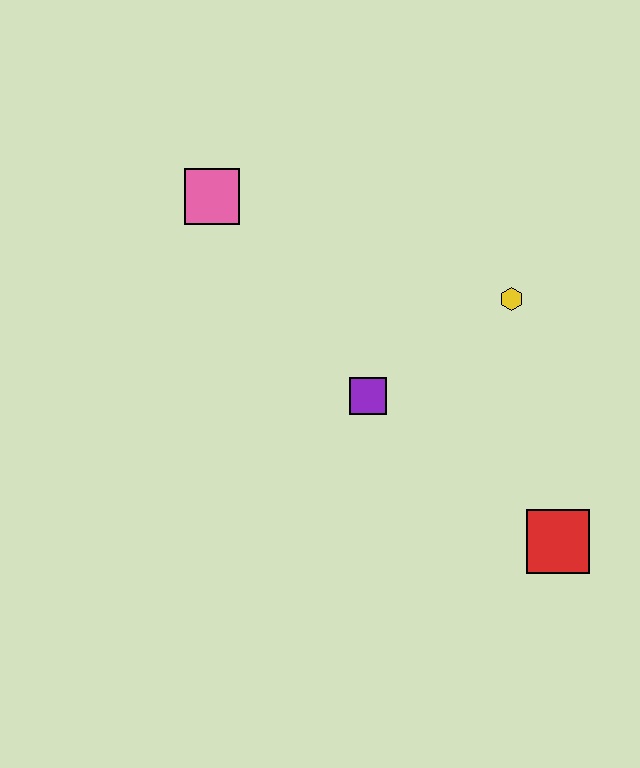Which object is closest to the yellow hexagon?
The purple square is closest to the yellow hexagon.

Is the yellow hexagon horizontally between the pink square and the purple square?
No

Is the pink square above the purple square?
Yes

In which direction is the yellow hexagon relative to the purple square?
The yellow hexagon is to the right of the purple square.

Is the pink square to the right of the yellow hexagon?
No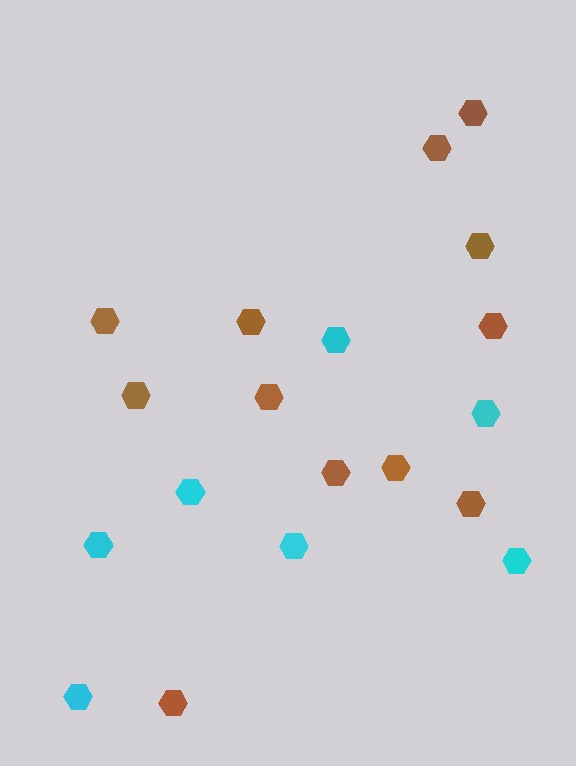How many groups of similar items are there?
There are 2 groups: one group of brown hexagons (12) and one group of cyan hexagons (7).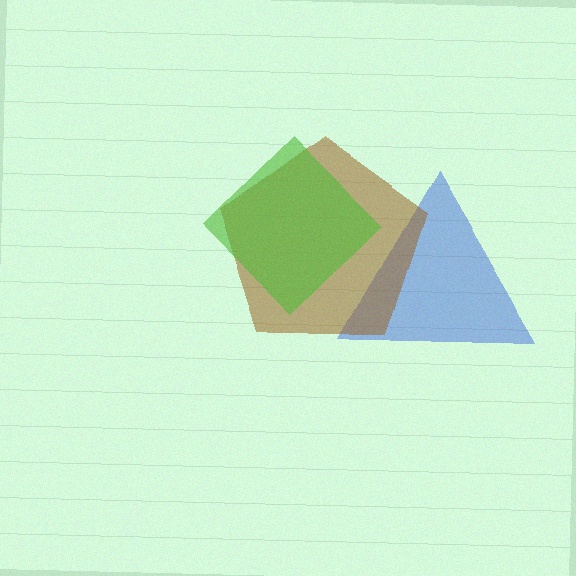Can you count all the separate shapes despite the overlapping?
Yes, there are 3 separate shapes.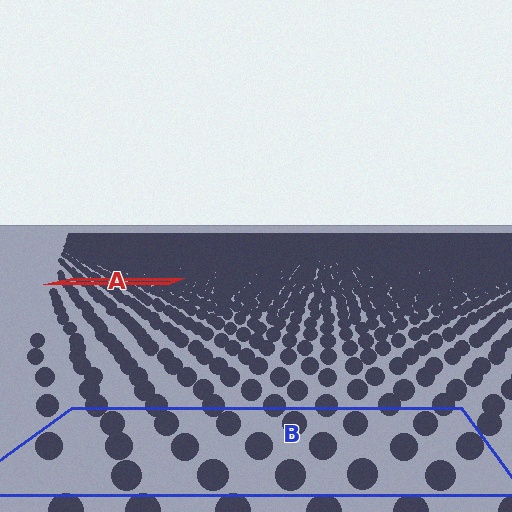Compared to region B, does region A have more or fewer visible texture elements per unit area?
Region A has more texture elements per unit area — they are packed more densely because it is farther away.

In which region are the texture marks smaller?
The texture marks are smaller in region A, because it is farther away.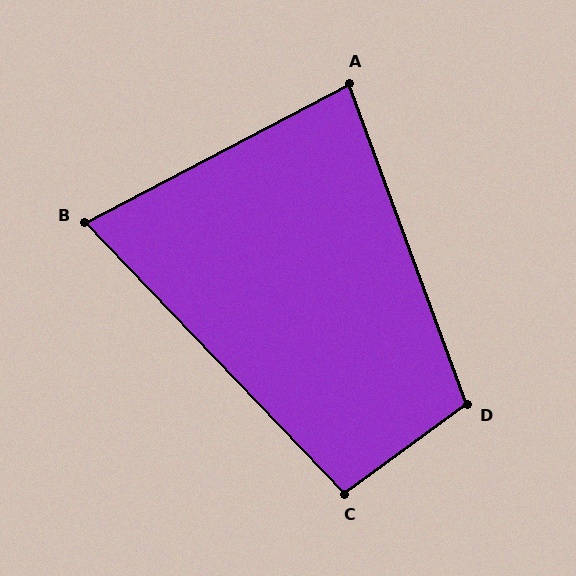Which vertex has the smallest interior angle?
B, at approximately 74 degrees.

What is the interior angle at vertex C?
Approximately 98 degrees (obtuse).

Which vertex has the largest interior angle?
D, at approximately 106 degrees.